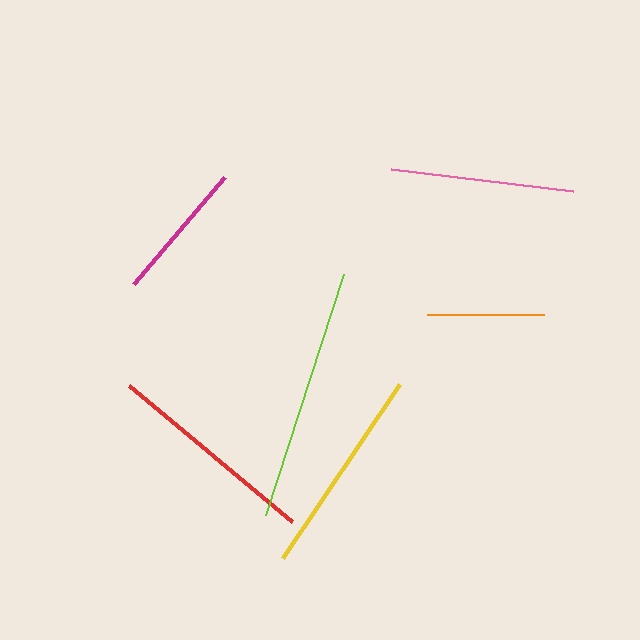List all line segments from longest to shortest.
From longest to shortest: lime, red, yellow, pink, magenta, orange.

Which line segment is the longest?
The lime line is the longest at approximately 253 pixels.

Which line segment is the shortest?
The orange line is the shortest at approximately 117 pixels.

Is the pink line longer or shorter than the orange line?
The pink line is longer than the orange line.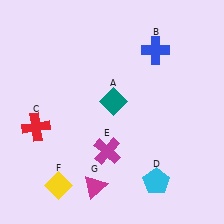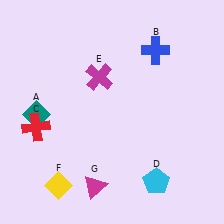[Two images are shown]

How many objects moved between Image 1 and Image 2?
2 objects moved between the two images.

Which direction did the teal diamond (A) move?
The teal diamond (A) moved left.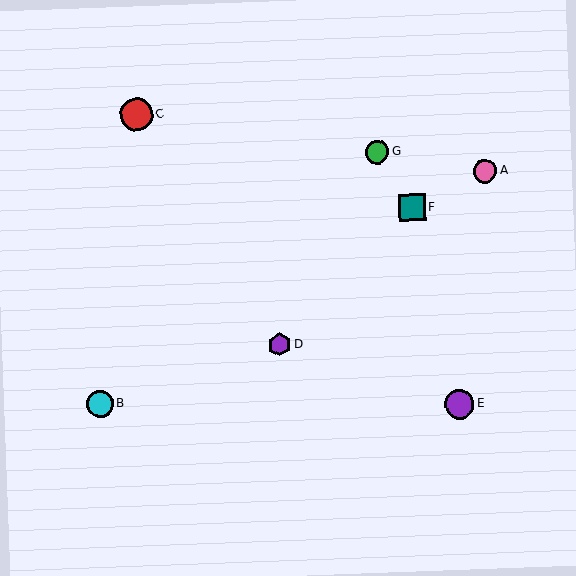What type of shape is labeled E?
Shape E is a purple circle.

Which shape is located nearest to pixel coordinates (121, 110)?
The red circle (labeled C) at (136, 115) is nearest to that location.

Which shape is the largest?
The red circle (labeled C) is the largest.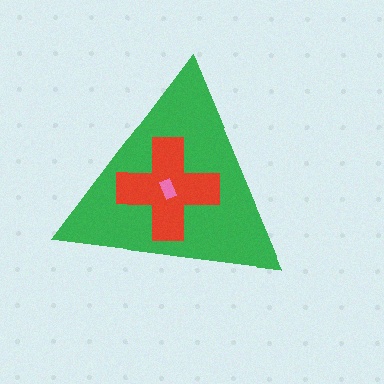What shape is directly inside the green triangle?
The red cross.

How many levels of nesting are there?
3.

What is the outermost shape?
The green triangle.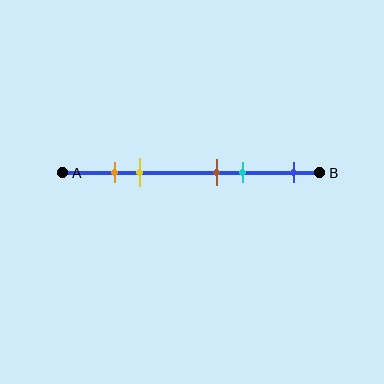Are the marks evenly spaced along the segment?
No, the marks are not evenly spaced.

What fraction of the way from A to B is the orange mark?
The orange mark is approximately 20% (0.2) of the way from A to B.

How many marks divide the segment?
There are 5 marks dividing the segment.